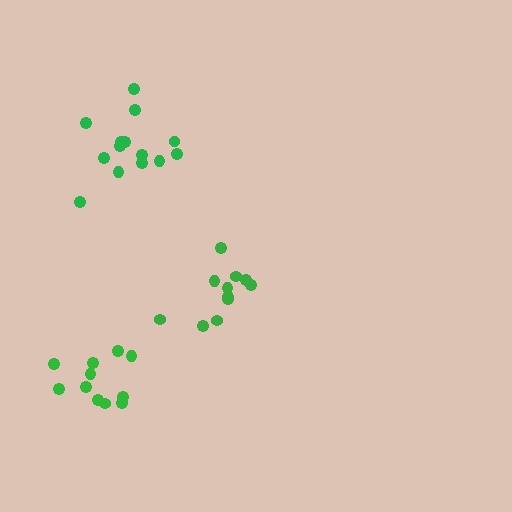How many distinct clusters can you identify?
There are 3 distinct clusters.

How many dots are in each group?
Group 1: 14 dots, Group 2: 11 dots, Group 3: 11 dots (36 total).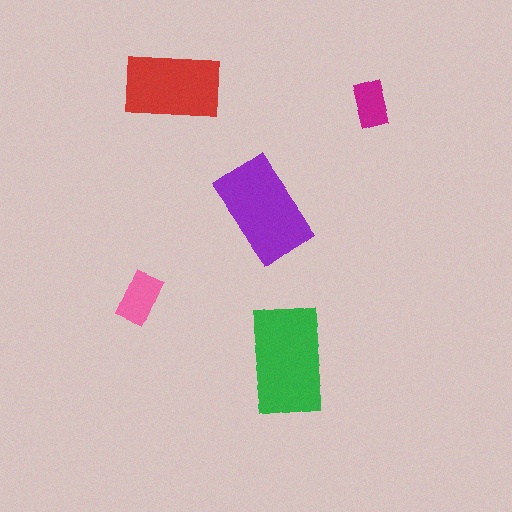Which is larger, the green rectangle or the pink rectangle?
The green one.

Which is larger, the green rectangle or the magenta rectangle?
The green one.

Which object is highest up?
The red rectangle is topmost.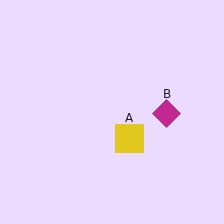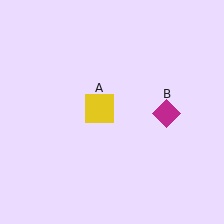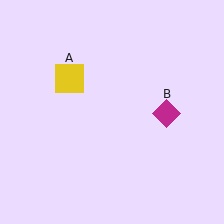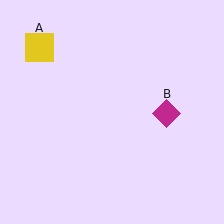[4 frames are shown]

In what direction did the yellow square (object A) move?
The yellow square (object A) moved up and to the left.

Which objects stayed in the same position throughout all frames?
Magenta diamond (object B) remained stationary.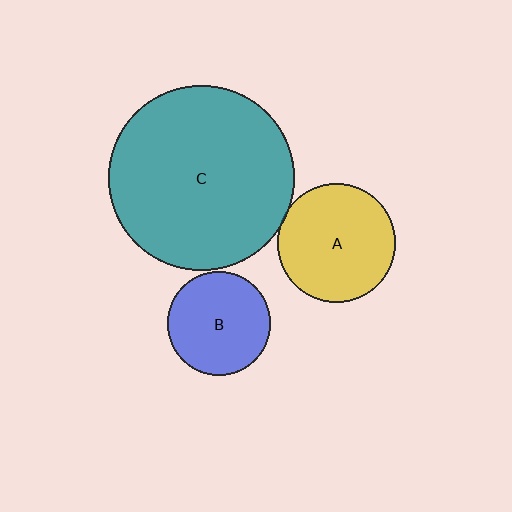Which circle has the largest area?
Circle C (teal).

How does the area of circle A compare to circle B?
Approximately 1.3 times.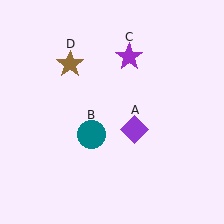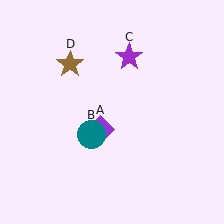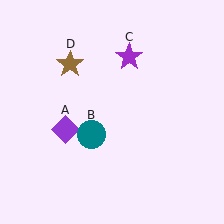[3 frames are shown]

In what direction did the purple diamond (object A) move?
The purple diamond (object A) moved left.